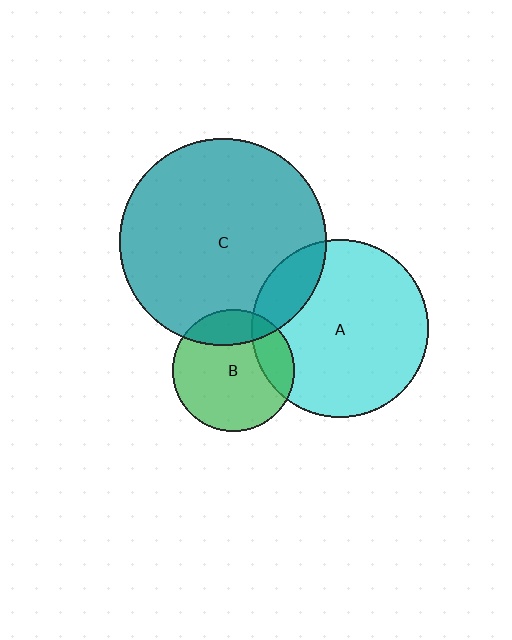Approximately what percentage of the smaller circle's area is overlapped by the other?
Approximately 15%.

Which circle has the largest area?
Circle C (teal).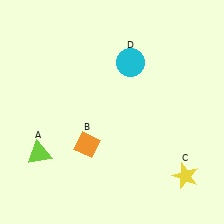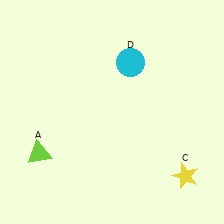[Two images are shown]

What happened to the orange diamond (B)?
The orange diamond (B) was removed in Image 2. It was in the bottom-left area of Image 1.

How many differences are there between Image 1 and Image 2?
There is 1 difference between the two images.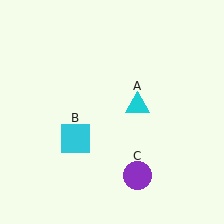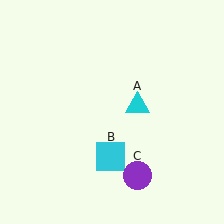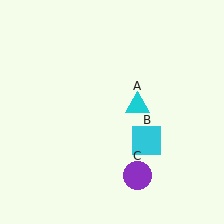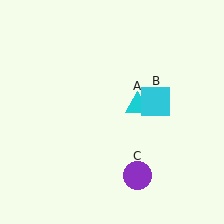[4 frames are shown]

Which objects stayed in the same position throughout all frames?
Cyan triangle (object A) and purple circle (object C) remained stationary.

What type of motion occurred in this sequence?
The cyan square (object B) rotated counterclockwise around the center of the scene.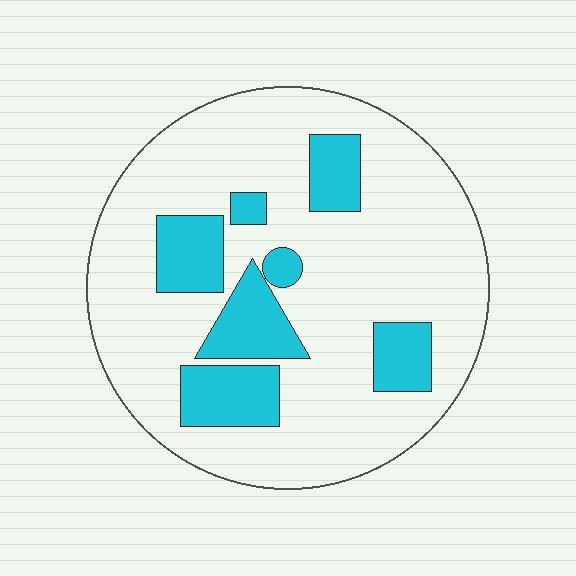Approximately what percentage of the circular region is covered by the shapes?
Approximately 20%.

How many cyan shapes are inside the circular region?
7.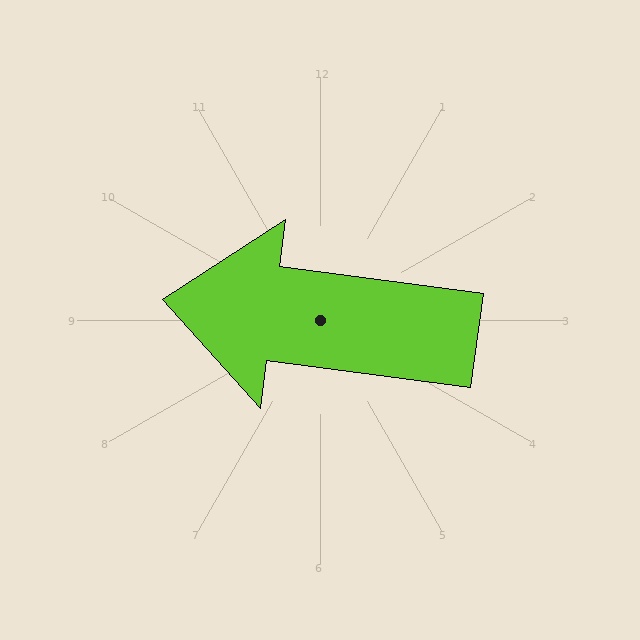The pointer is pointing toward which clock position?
Roughly 9 o'clock.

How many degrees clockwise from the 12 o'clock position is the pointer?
Approximately 277 degrees.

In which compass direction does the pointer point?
West.